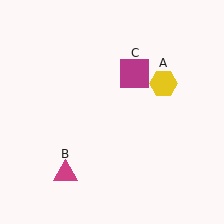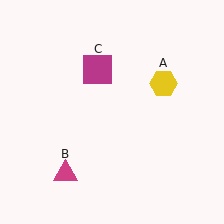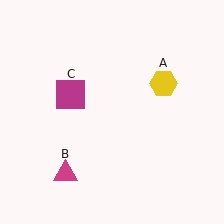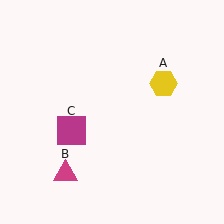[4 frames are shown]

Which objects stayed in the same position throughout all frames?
Yellow hexagon (object A) and magenta triangle (object B) remained stationary.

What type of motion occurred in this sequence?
The magenta square (object C) rotated counterclockwise around the center of the scene.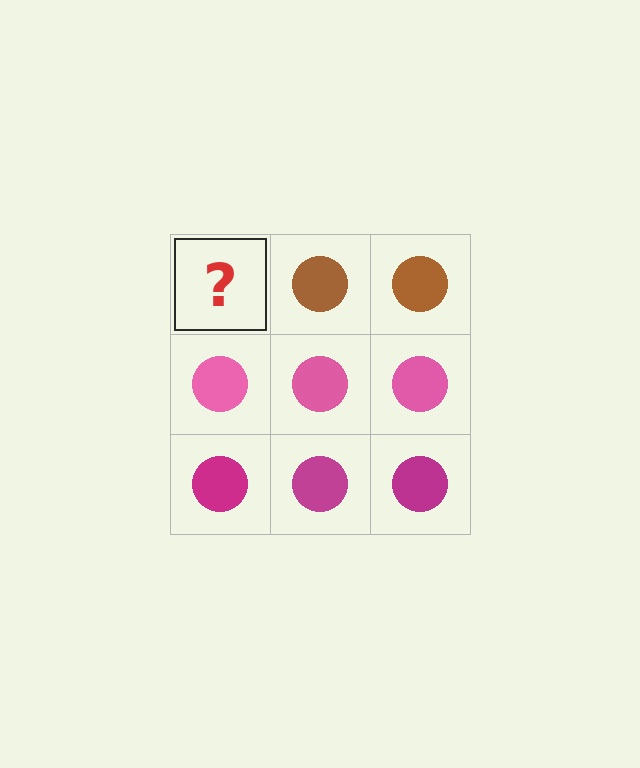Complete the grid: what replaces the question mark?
The question mark should be replaced with a brown circle.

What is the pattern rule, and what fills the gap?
The rule is that each row has a consistent color. The gap should be filled with a brown circle.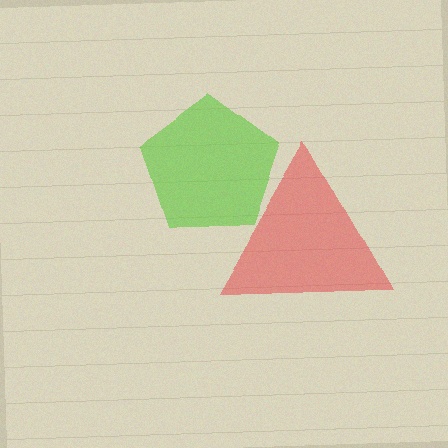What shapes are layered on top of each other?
The layered shapes are: a red triangle, a lime pentagon.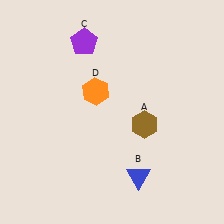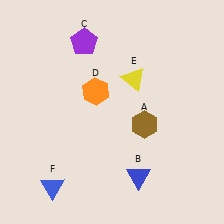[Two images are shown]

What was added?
A yellow triangle (E), a blue triangle (F) were added in Image 2.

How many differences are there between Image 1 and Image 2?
There are 2 differences between the two images.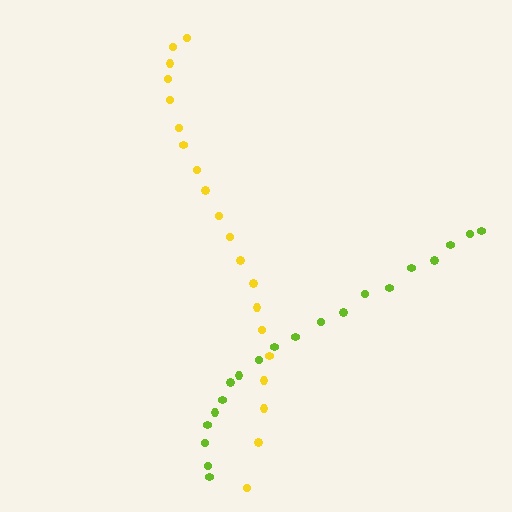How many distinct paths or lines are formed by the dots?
There are 2 distinct paths.